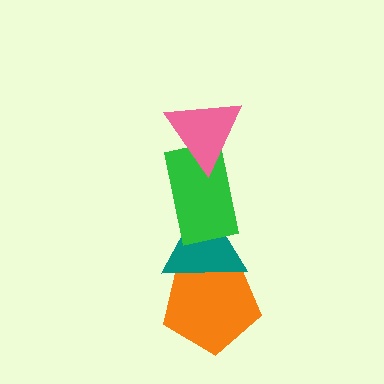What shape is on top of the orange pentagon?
The teal triangle is on top of the orange pentagon.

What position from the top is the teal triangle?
The teal triangle is 3rd from the top.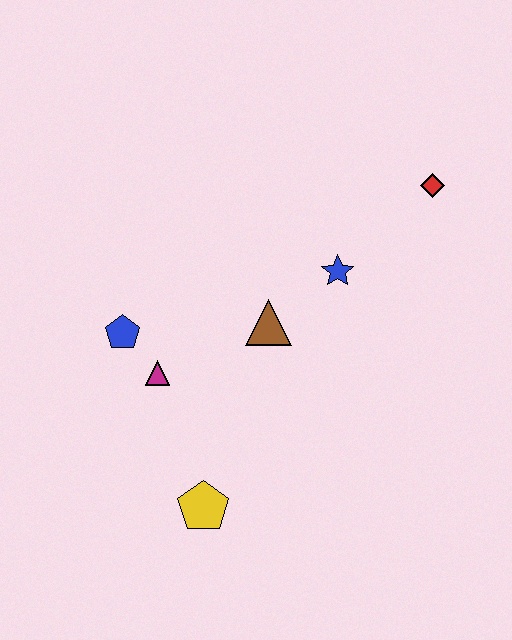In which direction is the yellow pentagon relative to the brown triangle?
The yellow pentagon is below the brown triangle.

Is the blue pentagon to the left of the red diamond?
Yes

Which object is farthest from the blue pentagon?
The red diamond is farthest from the blue pentagon.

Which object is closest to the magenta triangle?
The blue pentagon is closest to the magenta triangle.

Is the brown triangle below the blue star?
Yes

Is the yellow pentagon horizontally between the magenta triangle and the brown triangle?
Yes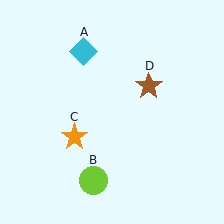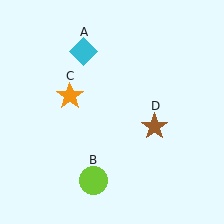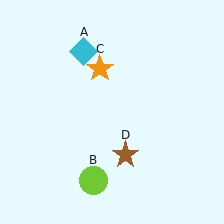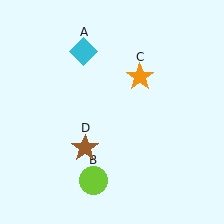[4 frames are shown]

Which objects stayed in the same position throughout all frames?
Cyan diamond (object A) and lime circle (object B) remained stationary.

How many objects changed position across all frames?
2 objects changed position: orange star (object C), brown star (object D).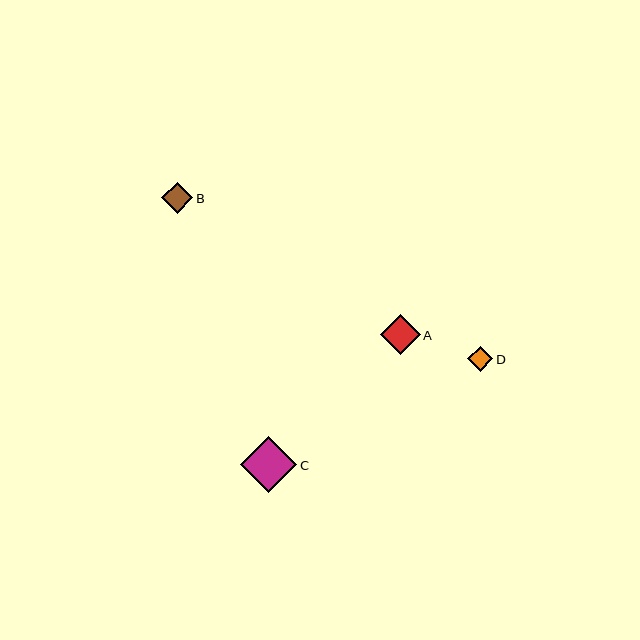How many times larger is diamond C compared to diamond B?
Diamond C is approximately 1.8 times the size of diamond B.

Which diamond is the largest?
Diamond C is the largest with a size of approximately 56 pixels.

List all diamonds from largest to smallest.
From largest to smallest: C, A, B, D.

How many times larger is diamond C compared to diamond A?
Diamond C is approximately 1.4 times the size of diamond A.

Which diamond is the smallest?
Diamond D is the smallest with a size of approximately 25 pixels.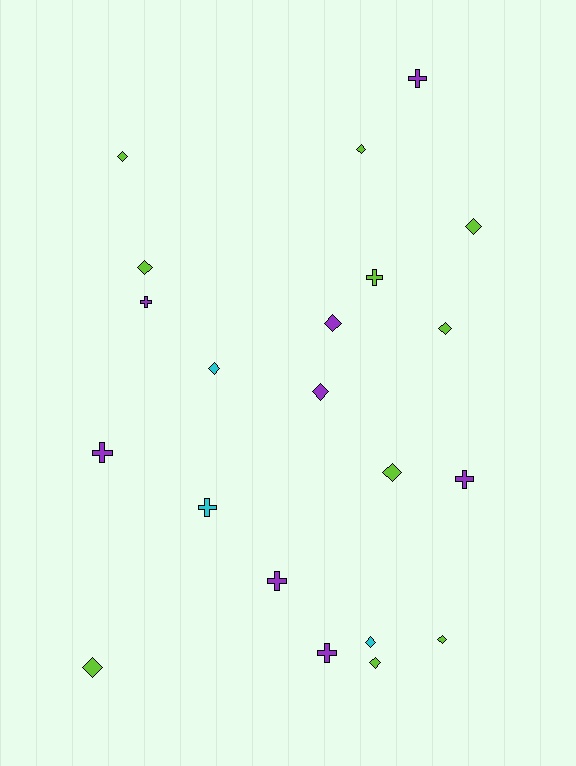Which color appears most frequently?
Lime, with 10 objects.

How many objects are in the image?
There are 21 objects.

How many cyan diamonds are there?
There are 2 cyan diamonds.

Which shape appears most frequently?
Diamond, with 13 objects.